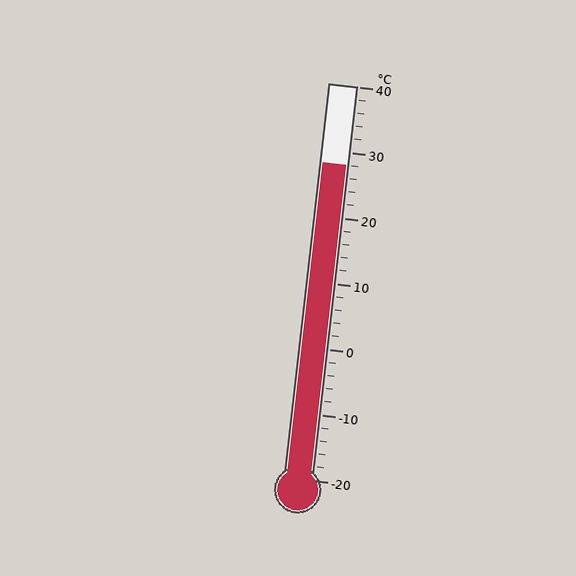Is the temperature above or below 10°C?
The temperature is above 10°C.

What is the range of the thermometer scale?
The thermometer scale ranges from -20°C to 40°C.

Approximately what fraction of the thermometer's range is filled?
The thermometer is filled to approximately 80% of its range.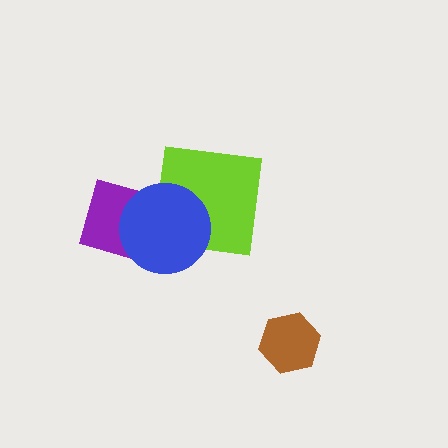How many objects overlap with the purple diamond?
1 object overlaps with the purple diamond.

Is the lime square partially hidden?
Yes, it is partially covered by another shape.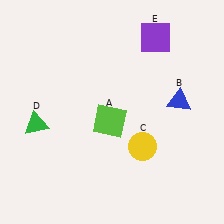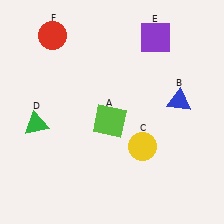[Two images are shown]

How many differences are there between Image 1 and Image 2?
There is 1 difference between the two images.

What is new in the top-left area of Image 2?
A red circle (F) was added in the top-left area of Image 2.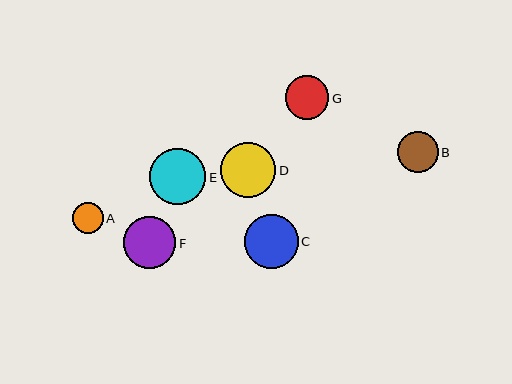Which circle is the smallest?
Circle A is the smallest with a size of approximately 31 pixels.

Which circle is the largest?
Circle E is the largest with a size of approximately 57 pixels.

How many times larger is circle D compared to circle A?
Circle D is approximately 1.8 times the size of circle A.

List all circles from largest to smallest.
From largest to smallest: E, D, C, F, G, B, A.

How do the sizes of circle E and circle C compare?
Circle E and circle C are approximately the same size.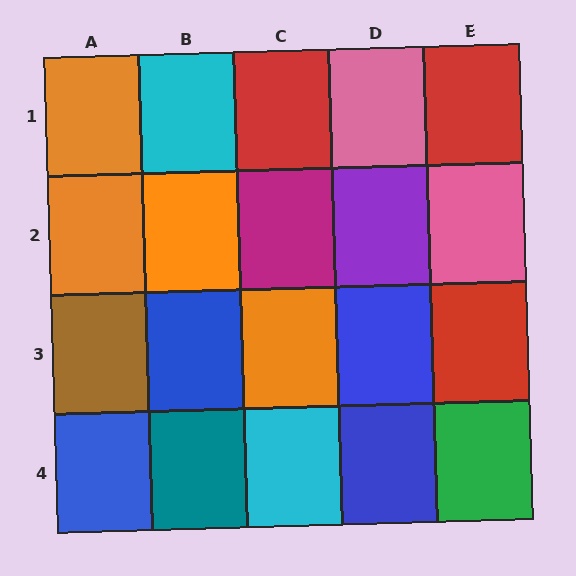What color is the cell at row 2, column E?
Pink.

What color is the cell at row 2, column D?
Purple.